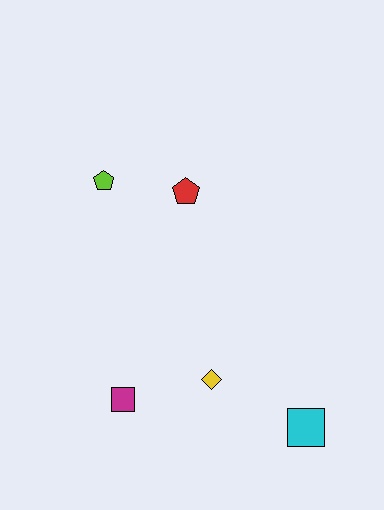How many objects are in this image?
There are 5 objects.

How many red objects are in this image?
There is 1 red object.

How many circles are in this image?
There are no circles.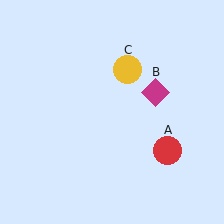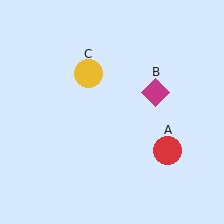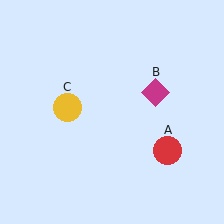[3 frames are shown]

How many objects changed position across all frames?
1 object changed position: yellow circle (object C).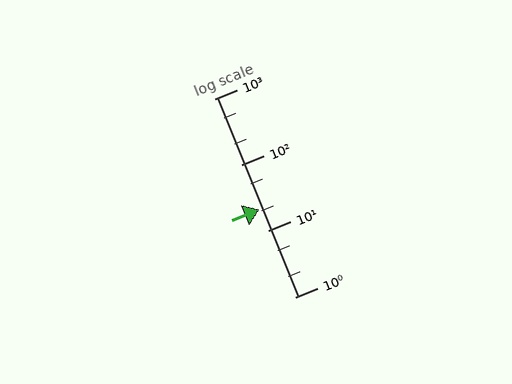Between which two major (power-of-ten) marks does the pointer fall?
The pointer is between 10 and 100.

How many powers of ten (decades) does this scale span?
The scale spans 3 decades, from 1 to 1000.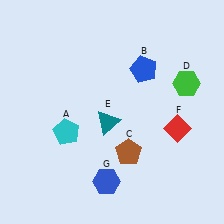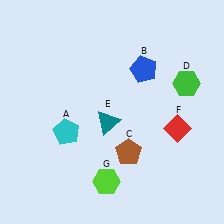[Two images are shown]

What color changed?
The hexagon (G) changed from blue in Image 1 to lime in Image 2.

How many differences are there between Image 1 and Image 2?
There is 1 difference between the two images.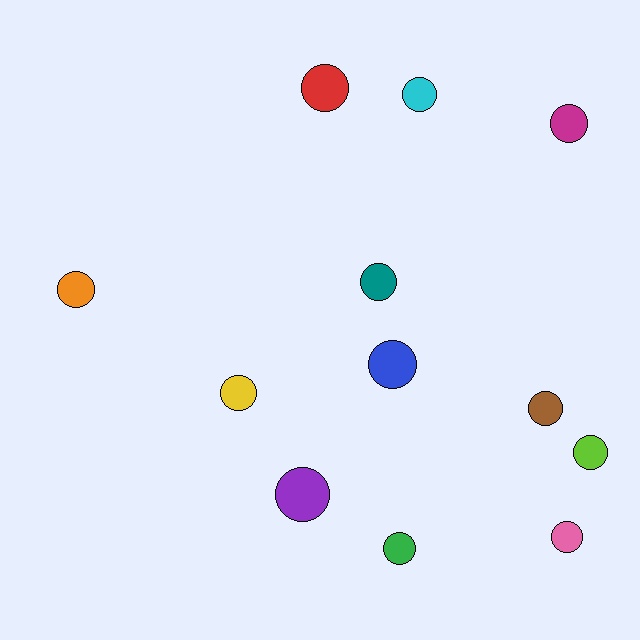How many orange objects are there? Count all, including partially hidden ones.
There is 1 orange object.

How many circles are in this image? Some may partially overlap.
There are 12 circles.